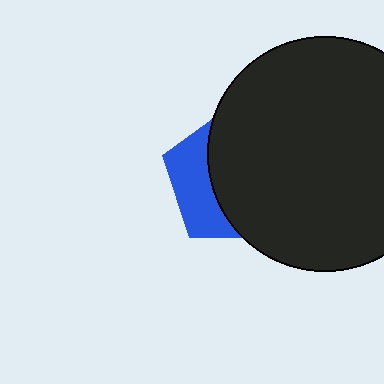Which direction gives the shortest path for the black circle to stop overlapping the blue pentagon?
Moving right gives the shortest separation.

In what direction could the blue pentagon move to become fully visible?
The blue pentagon could move left. That would shift it out from behind the black circle entirely.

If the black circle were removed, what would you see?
You would see the complete blue pentagon.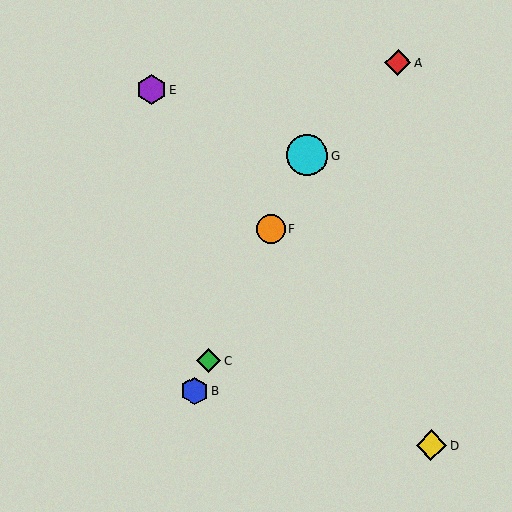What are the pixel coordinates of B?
Object B is at (194, 391).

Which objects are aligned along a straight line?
Objects B, C, F, G are aligned along a straight line.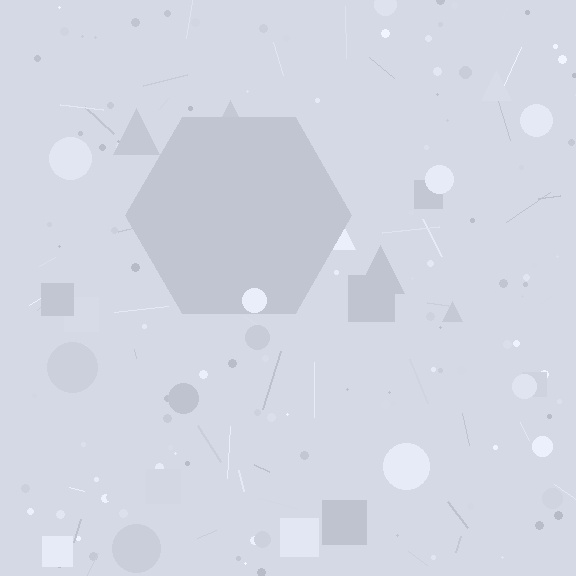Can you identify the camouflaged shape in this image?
The camouflaged shape is a hexagon.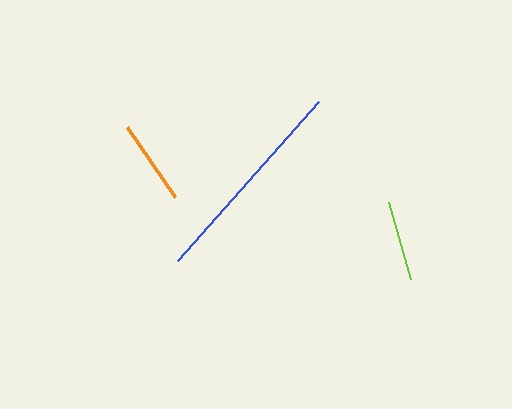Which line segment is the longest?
The blue line is the longest at approximately 212 pixels.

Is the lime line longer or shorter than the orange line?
The orange line is longer than the lime line.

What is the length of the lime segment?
The lime segment is approximately 80 pixels long.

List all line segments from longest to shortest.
From longest to shortest: blue, orange, lime.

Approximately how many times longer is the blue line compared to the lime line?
The blue line is approximately 2.6 times the length of the lime line.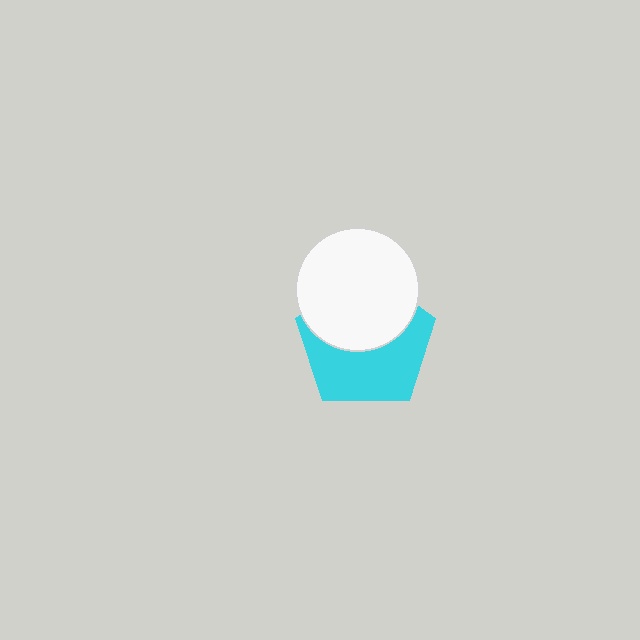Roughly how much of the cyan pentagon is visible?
About half of it is visible (roughly 53%).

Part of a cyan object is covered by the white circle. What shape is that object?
It is a pentagon.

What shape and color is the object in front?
The object in front is a white circle.